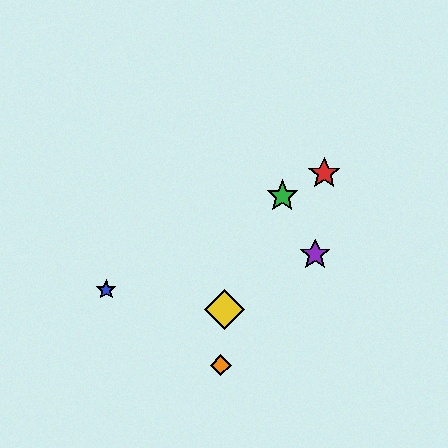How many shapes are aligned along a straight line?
3 shapes (the red star, the blue star, the green star) are aligned along a straight line.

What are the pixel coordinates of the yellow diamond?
The yellow diamond is at (225, 309).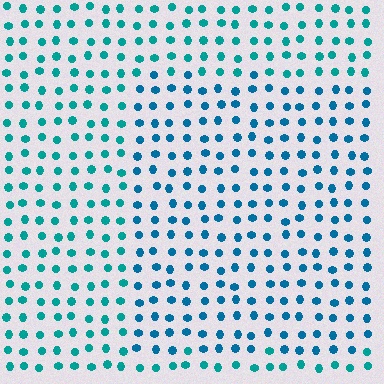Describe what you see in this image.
The image is filled with small teal elements in a uniform arrangement. A rectangle-shaped region is visible where the elements are tinted to a slightly different hue, forming a subtle color boundary.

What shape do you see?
I see a rectangle.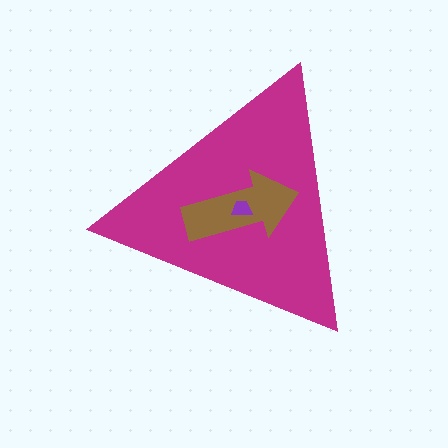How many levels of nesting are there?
3.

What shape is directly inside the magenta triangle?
The brown arrow.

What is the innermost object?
The purple trapezoid.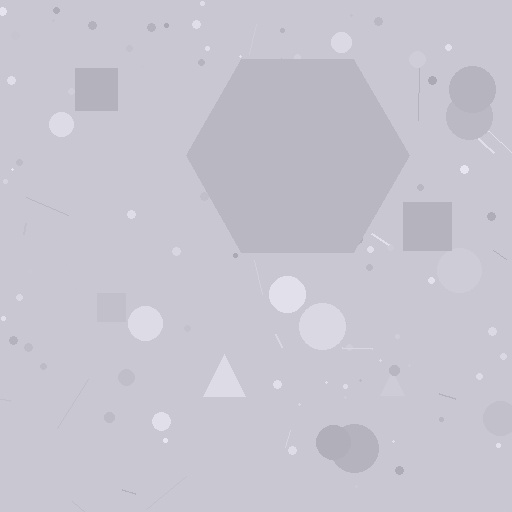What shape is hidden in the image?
A hexagon is hidden in the image.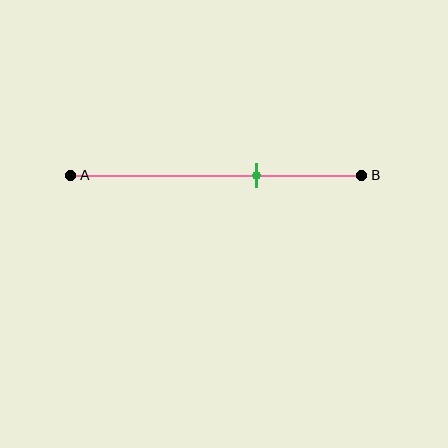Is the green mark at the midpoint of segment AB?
No, the mark is at about 65% from A, not at the 50% midpoint.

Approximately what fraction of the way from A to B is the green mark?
The green mark is approximately 65% of the way from A to B.